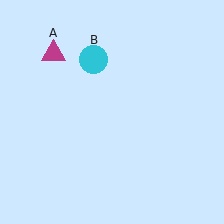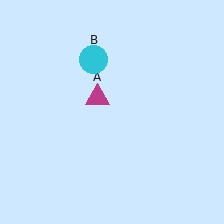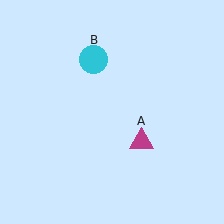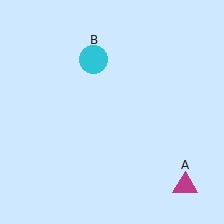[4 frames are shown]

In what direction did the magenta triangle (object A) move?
The magenta triangle (object A) moved down and to the right.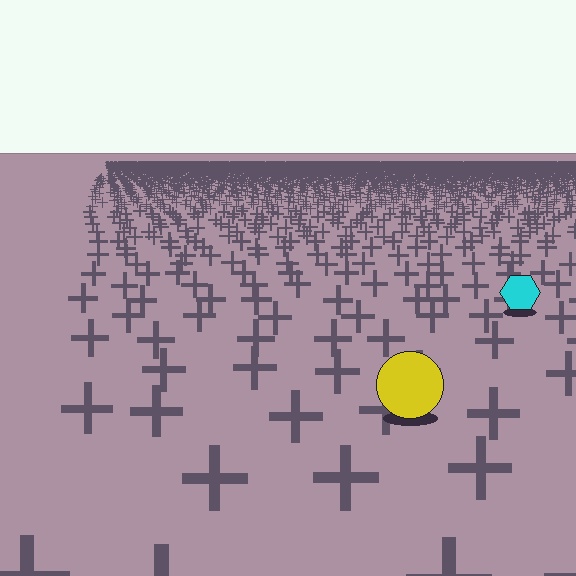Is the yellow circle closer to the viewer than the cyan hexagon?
Yes. The yellow circle is closer — you can tell from the texture gradient: the ground texture is coarser near it.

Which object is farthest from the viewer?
The cyan hexagon is farthest from the viewer. It appears smaller and the ground texture around it is denser.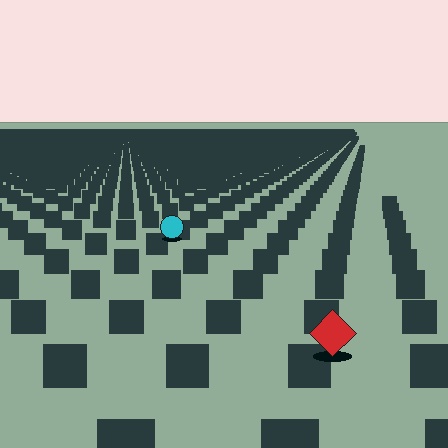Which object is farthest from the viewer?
The cyan circle is farthest from the viewer. It appears smaller and the ground texture around it is denser.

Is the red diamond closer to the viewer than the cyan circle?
Yes. The red diamond is closer — you can tell from the texture gradient: the ground texture is coarser near it.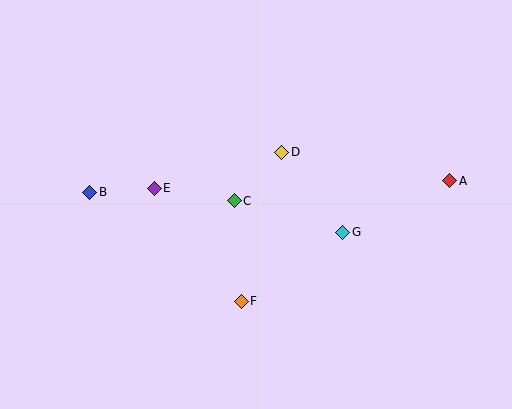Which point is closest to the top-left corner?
Point B is closest to the top-left corner.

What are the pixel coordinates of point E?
Point E is at (154, 188).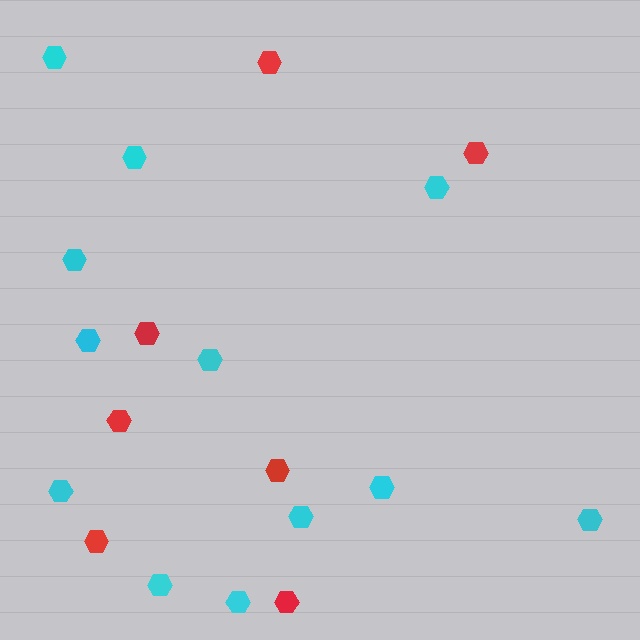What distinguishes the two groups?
There are 2 groups: one group of cyan hexagons (12) and one group of red hexagons (7).